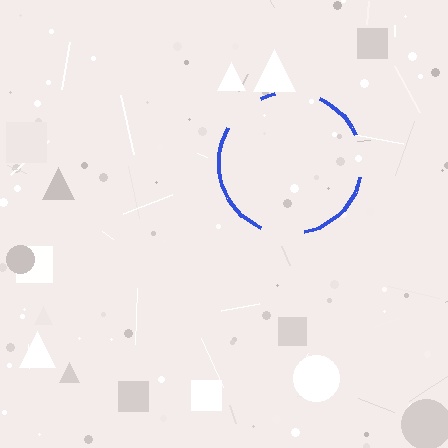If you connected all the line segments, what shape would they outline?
They would outline a circle.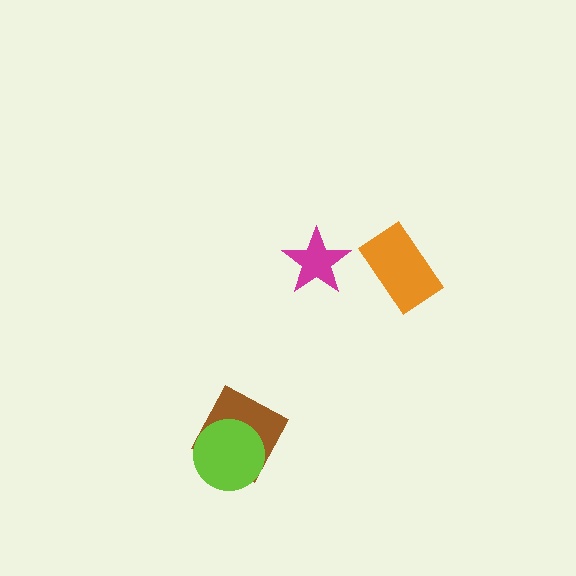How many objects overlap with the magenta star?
0 objects overlap with the magenta star.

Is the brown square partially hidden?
Yes, it is partially covered by another shape.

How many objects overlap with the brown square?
1 object overlaps with the brown square.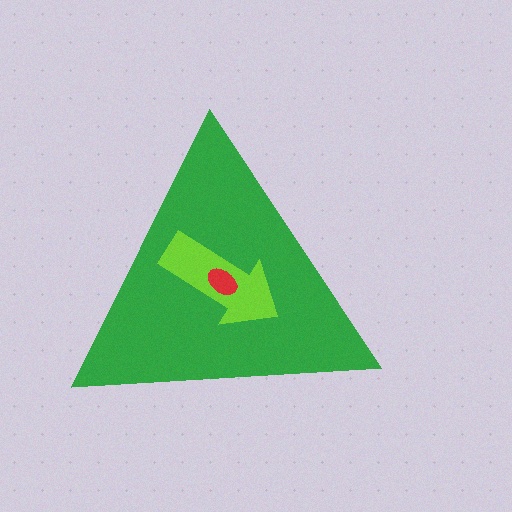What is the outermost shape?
The green triangle.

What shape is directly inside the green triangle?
The lime arrow.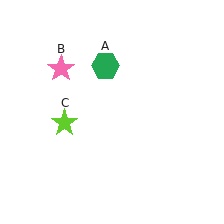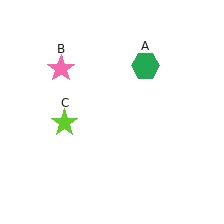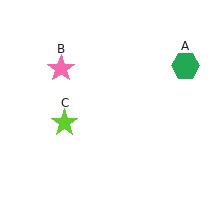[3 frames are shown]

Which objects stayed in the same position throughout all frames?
Pink star (object B) and lime star (object C) remained stationary.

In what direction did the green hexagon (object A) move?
The green hexagon (object A) moved right.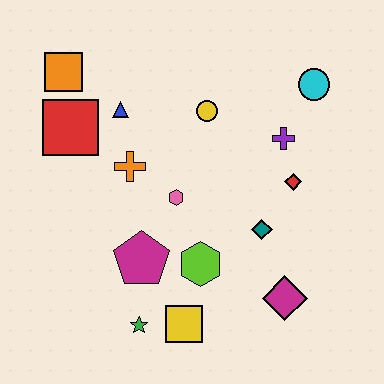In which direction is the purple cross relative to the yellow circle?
The purple cross is to the right of the yellow circle.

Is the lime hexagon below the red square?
Yes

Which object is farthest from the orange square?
The magenta diamond is farthest from the orange square.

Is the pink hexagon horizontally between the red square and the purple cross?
Yes